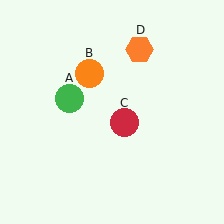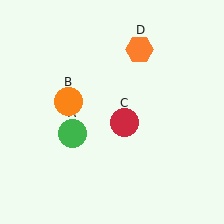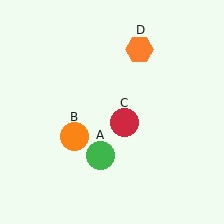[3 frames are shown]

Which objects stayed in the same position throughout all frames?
Red circle (object C) and orange hexagon (object D) remained stationary.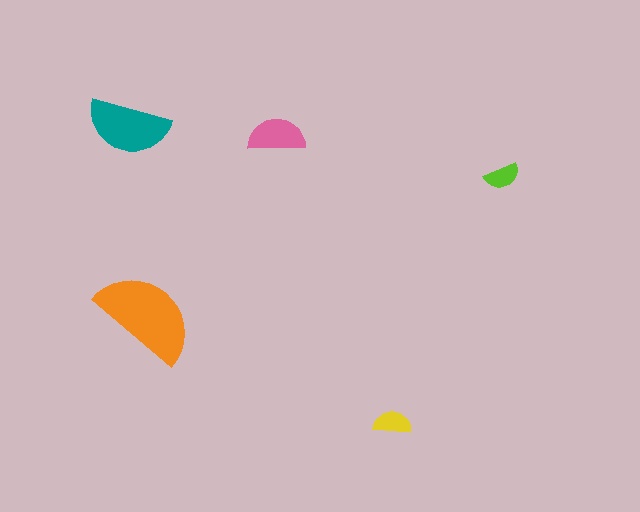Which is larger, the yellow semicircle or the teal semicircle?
The teal one.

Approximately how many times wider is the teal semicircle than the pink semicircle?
About 1.5 times wider.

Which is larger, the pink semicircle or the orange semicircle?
The orange one.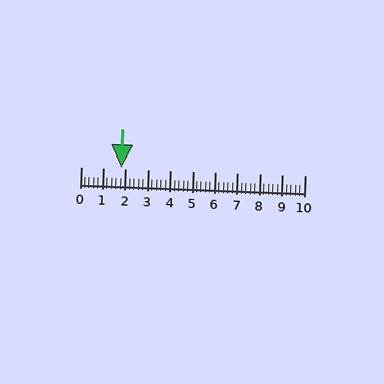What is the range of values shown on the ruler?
The ruler shows values from 0 to 10.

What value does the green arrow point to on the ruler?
The green arrow points to approximately 1.8.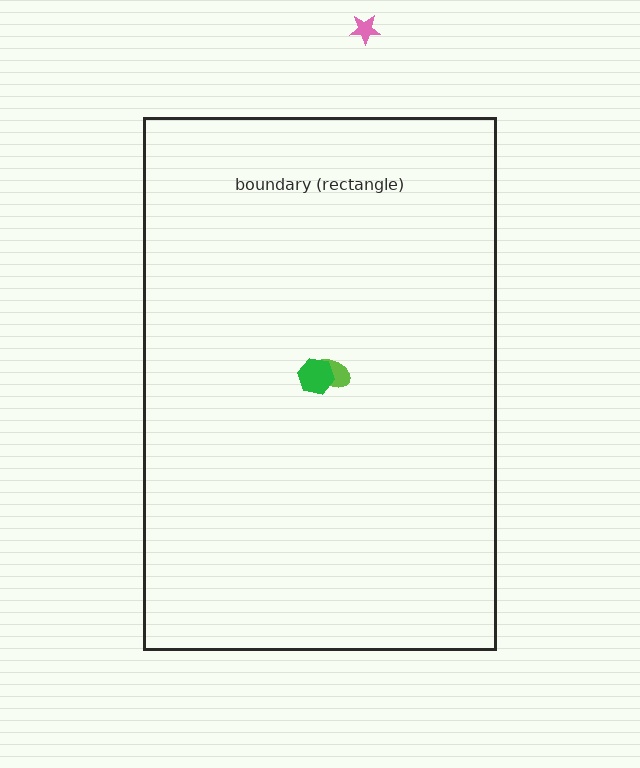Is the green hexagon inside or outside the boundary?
Inside.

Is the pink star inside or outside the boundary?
Outside.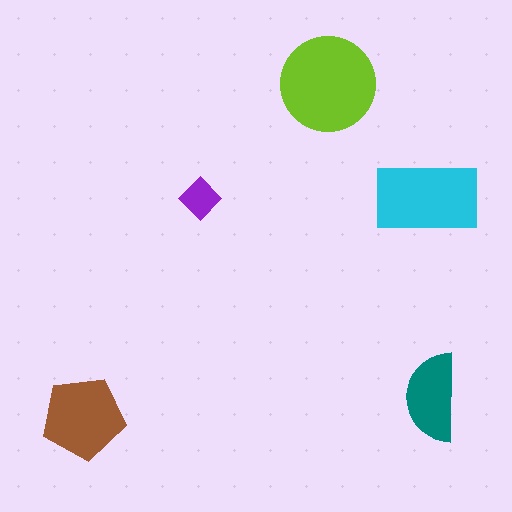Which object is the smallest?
The purple diamond.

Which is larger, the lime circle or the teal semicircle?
The lime circle.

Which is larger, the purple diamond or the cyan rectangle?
The cyan rectangle.